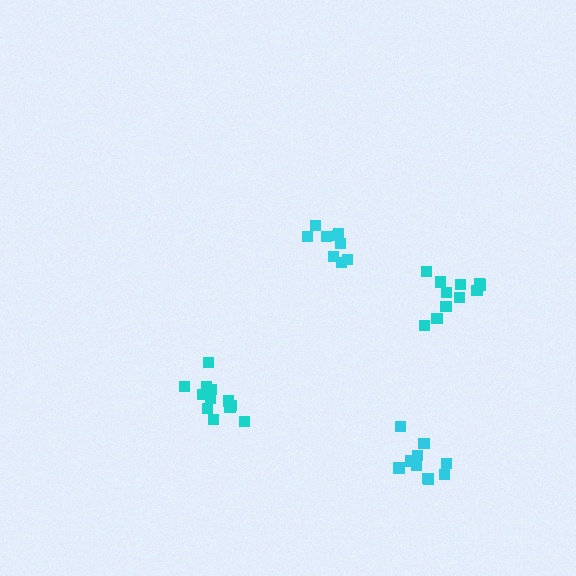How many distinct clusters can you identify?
There are 4 distinct clusters.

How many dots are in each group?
Group 1: 9 dots, Group 2: 12 dots, Group 3: 10 dots, Group 4: 11 dots (42 total).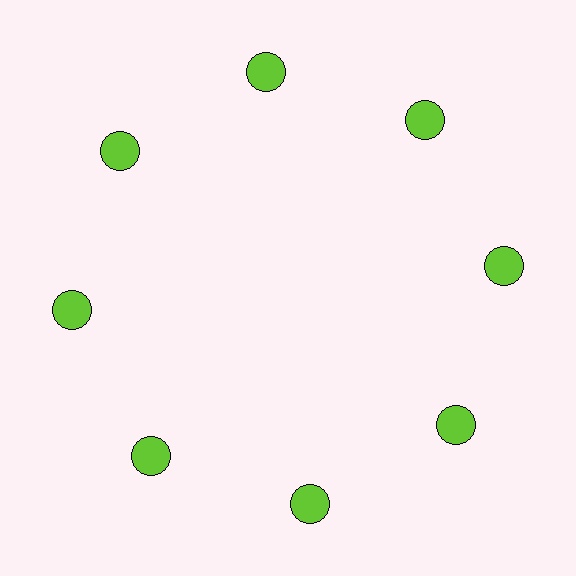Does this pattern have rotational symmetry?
Yes, this pattern has 8-fold rotational symmetry. It looks the same after rotating 45 degrees around the center.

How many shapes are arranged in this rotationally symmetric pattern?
There are 8 shapes, arranged in 8 groups of 1.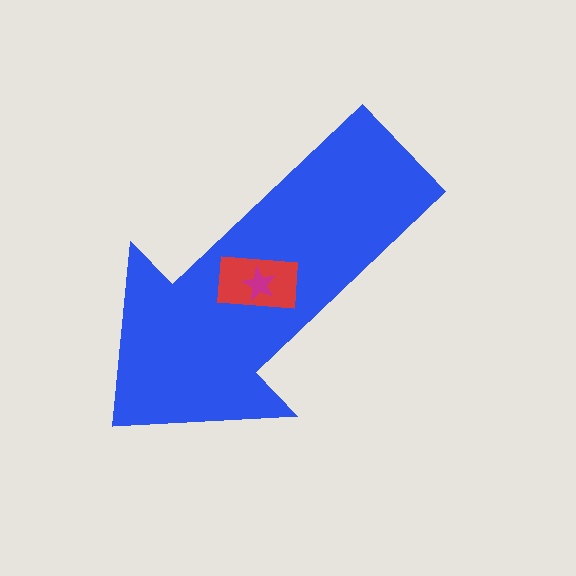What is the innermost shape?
The magenta star.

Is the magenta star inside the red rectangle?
Yes.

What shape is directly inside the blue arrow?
The red rectangle.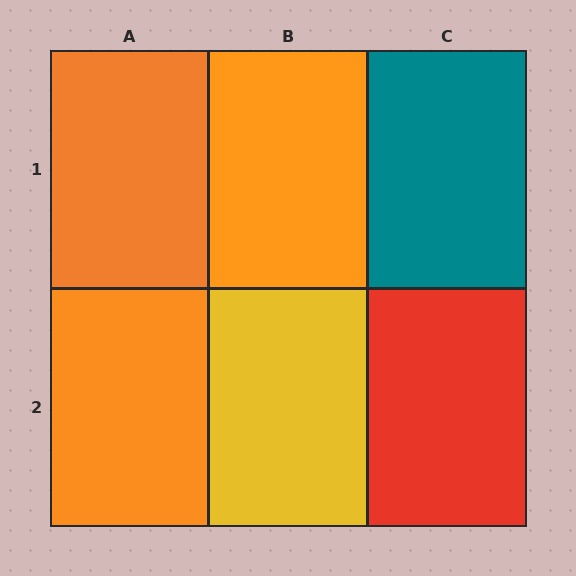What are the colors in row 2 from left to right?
Orange, yellow, red.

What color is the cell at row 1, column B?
Orange.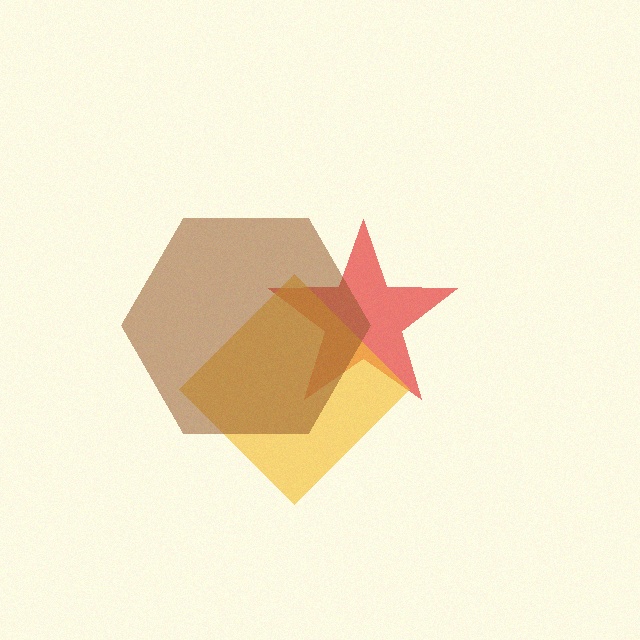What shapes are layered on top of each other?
The layered shapes are: a red star, a yellow diamond, a brown hexagon.